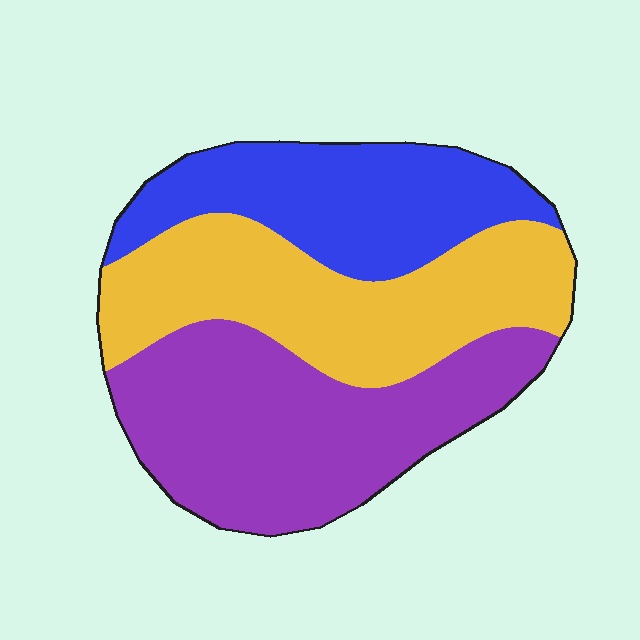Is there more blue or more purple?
Purple.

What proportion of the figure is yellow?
Yellow takes up between a third and a half of the figure.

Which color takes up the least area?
Blue, at roughly 25%.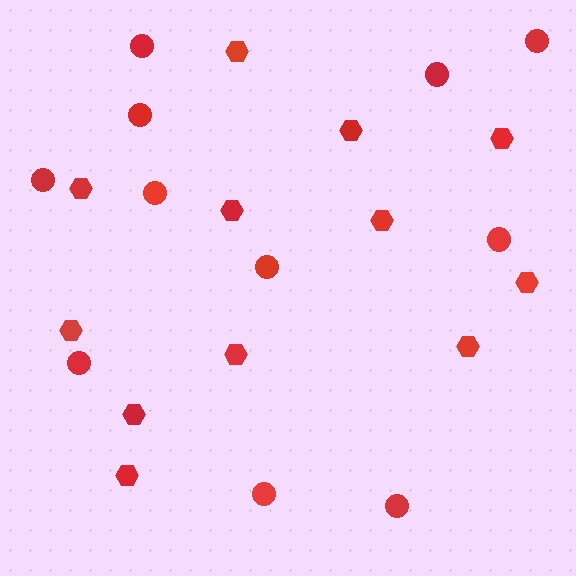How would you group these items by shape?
There are 2 groups: one group of circles (11) and one group of hexagons (12).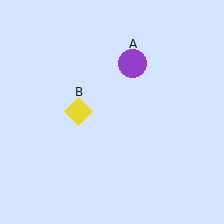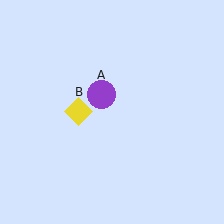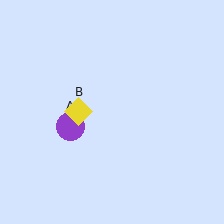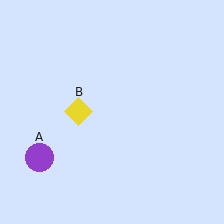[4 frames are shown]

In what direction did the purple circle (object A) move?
The purple circle (object A) moved down and to the left.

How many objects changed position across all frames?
1 object changed position: purple circle (object A).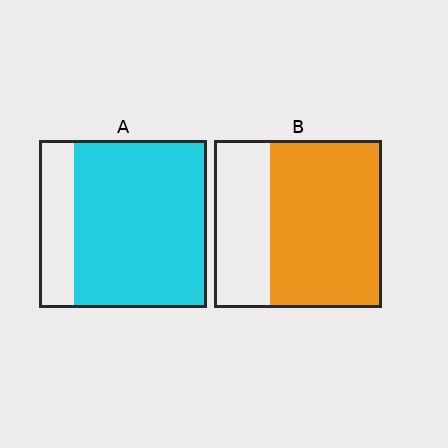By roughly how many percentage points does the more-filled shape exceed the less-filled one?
By roughly 10 percentage points (A over B).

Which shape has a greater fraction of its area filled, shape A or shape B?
Shape A.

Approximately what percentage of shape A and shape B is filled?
A is approximately 80% and B is approximately 65%.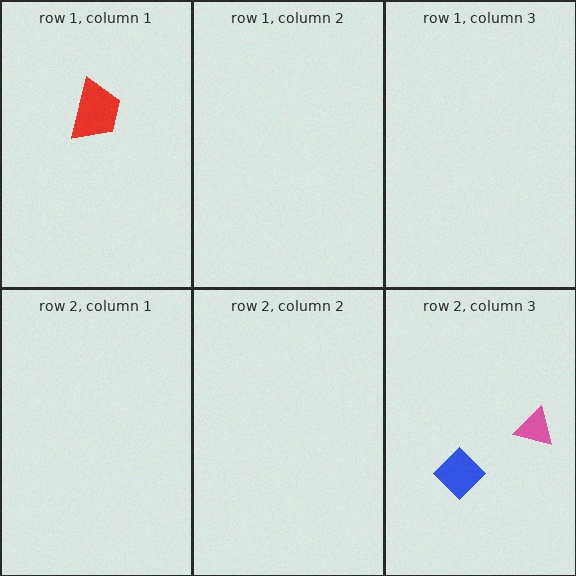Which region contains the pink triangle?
The row 2, column 3 region.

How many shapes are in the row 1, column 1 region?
1.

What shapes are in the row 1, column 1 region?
The red trapezoid.